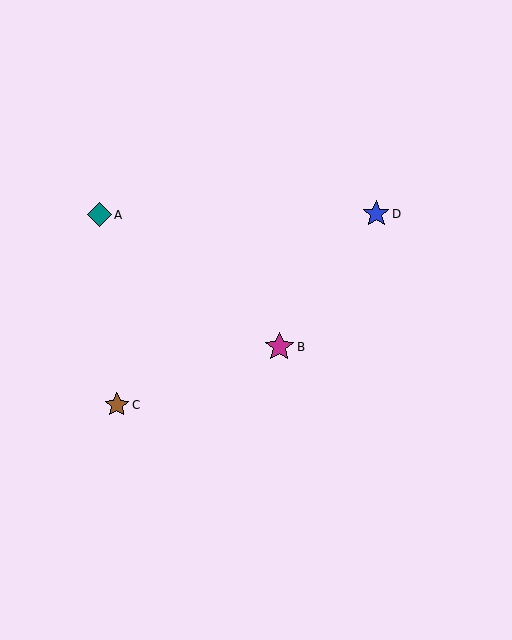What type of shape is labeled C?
Shape C is a brown star.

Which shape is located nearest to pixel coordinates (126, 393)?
The brown star (labeled C) at (117, 405) is nearest to that location.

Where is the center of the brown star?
The center of the brown star is at (117, 405).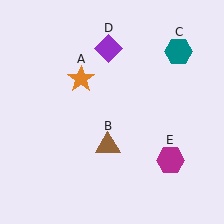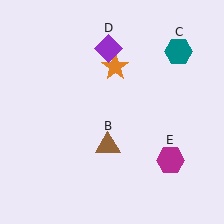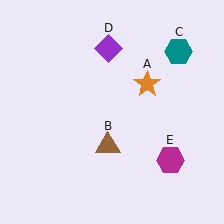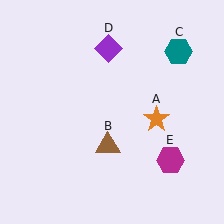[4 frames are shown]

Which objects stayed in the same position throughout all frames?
Brown triangle (object B) and teal hexagon (object C) and purple diamond (object D) and magenta hexagon (object E) remained stationary.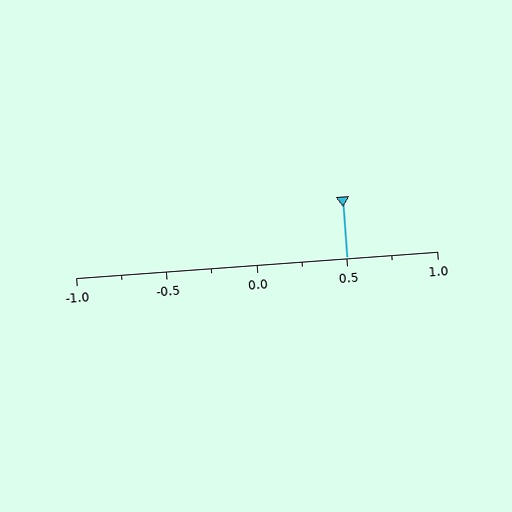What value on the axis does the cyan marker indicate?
The marker indicates approximately 0.5.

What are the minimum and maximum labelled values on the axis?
The axis runs from -1.0 to 1.0.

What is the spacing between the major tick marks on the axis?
The major ticks are spaced 0.5 apart.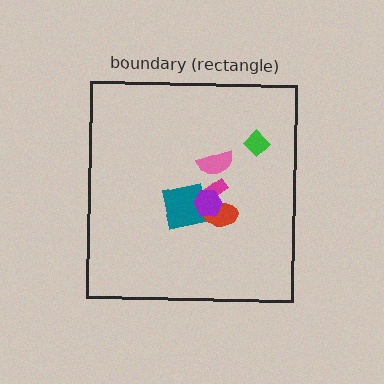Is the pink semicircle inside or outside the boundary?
Inside.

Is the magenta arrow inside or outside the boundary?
Inside.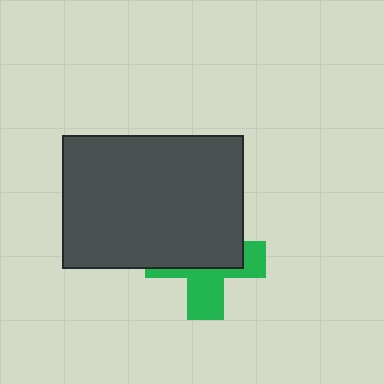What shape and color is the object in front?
The object in front is a dark gray rectangle.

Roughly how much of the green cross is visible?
A small part of it is visible (roughly 42%).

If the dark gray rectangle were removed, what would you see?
You would see the complete green cross.